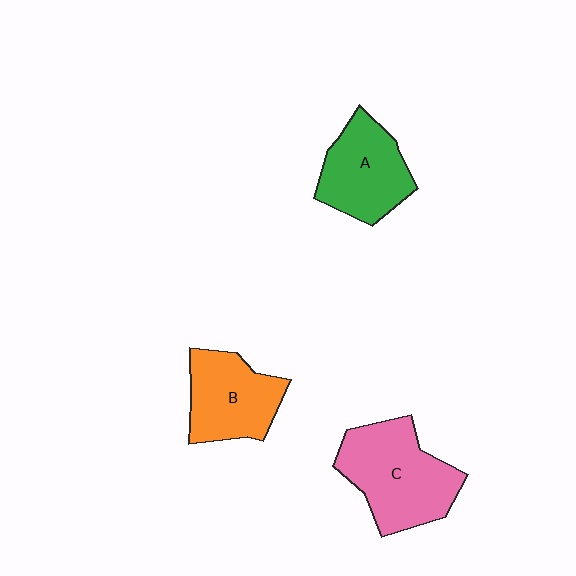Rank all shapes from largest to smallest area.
From largest to smallest: C (pink), A (green), B (orange).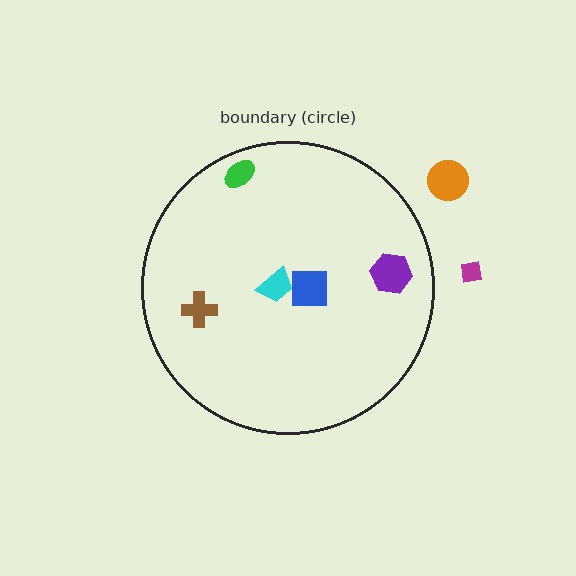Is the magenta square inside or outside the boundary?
Outside.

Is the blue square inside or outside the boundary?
Inside.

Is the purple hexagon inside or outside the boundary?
Inside.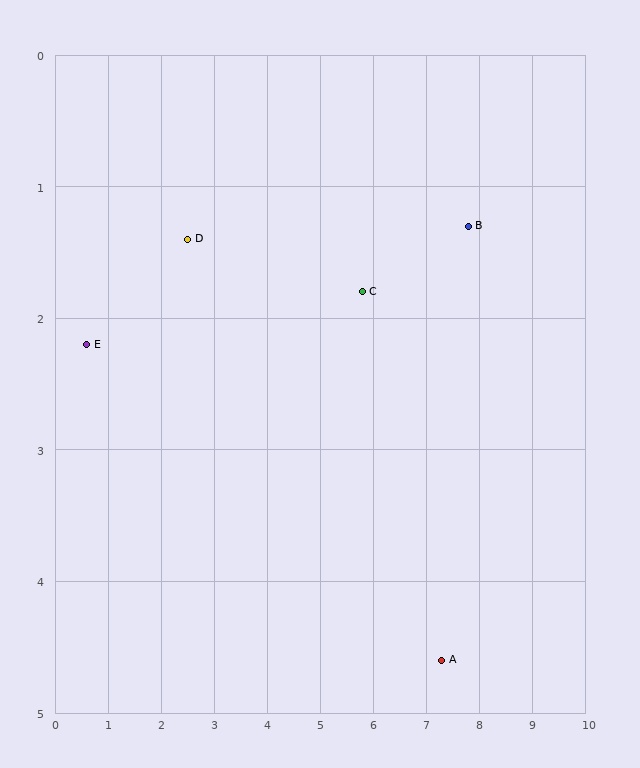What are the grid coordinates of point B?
Point B is at approximately (7.8, 1.3).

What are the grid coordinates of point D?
Point D is at approximately (2.5, 1.4).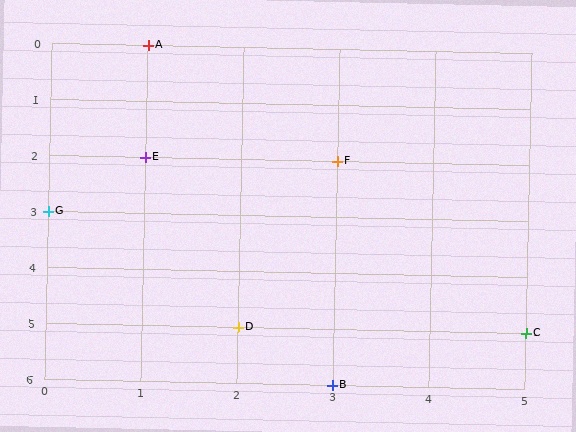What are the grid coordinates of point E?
Point E is at grid coordinates (1, 2).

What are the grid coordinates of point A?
Point A is at grid coordinates (1, 0).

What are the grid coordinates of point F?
Point F is at grid coordinates (3, 2).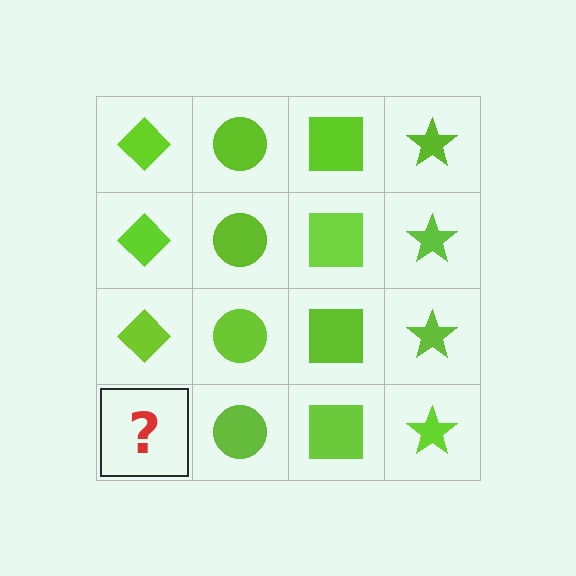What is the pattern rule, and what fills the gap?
The rule is that each column has a consistent shape. The gap should be filled with a lime diamond.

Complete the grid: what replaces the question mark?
The question mark should be replaced with a lime diamond.